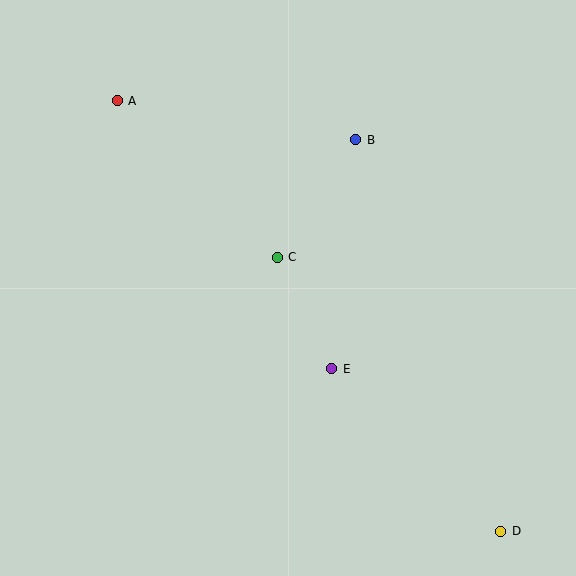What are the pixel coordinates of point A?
Point A is at (117, 101).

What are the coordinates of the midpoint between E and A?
The midpoint between E and A is at (225, 235).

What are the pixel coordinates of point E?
Point E is at (332, 369).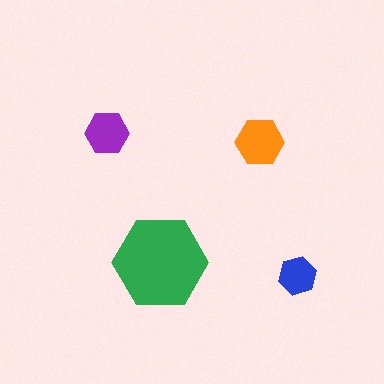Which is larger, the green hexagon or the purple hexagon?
The green one.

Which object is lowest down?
The blue hexagon is bottommost.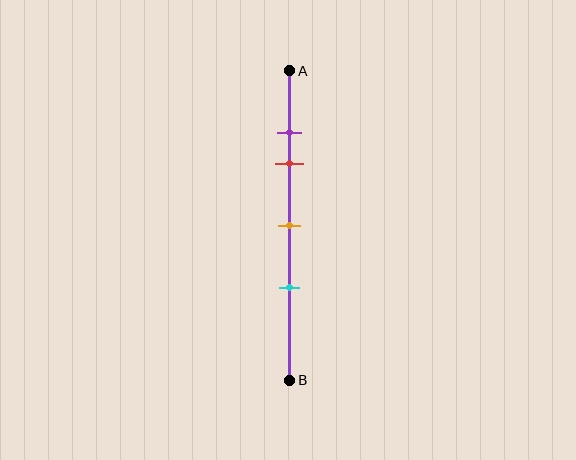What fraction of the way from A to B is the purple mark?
The purple mark is approximately 20% (0.2) of the way from A to B.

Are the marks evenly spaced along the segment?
No, the marks are not evenly spaced.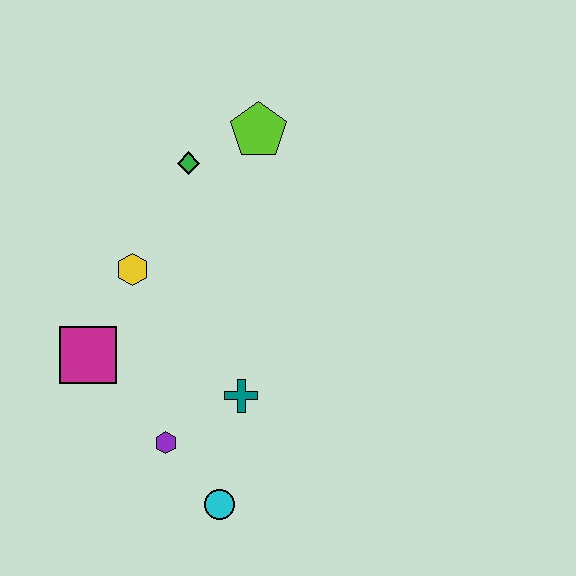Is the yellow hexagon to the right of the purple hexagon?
No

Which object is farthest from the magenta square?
The lime pentagon is farthest from the magenta square.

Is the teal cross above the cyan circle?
Yes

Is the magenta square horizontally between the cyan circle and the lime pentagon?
No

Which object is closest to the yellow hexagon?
The magenta square is closest to the yellow hexagon.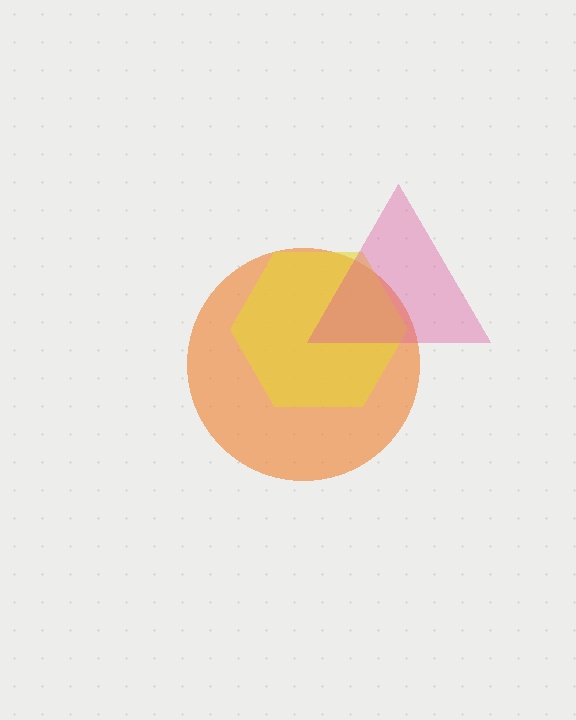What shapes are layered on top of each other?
The layered shapes are: an orange circle, a yellow hexagon, a pink triangle.